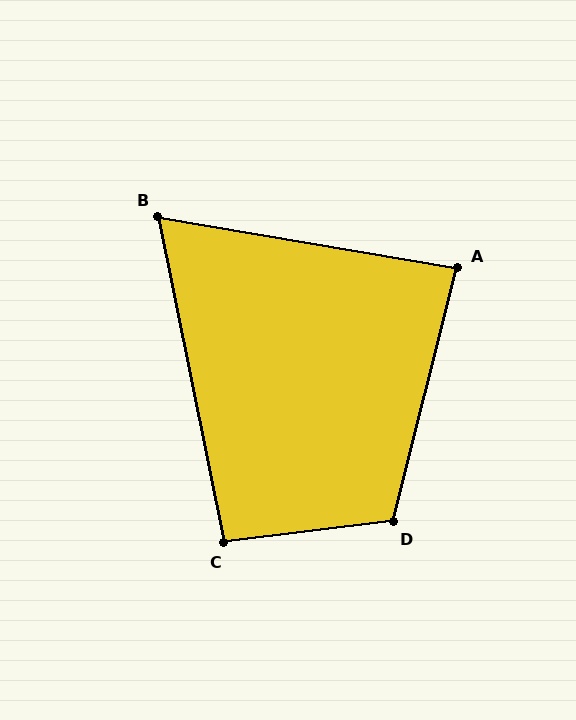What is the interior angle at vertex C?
Approximately 95 degrees (approximately right).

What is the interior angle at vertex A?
Approximately 85 degrees (approximately right).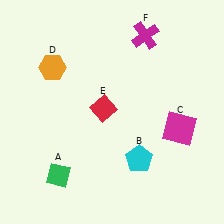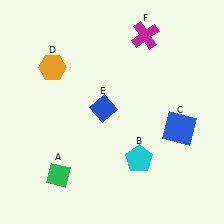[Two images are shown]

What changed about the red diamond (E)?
In Image 1, E is red. In Image 2, it changed to blue.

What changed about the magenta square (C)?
In Image 1, C is magenta. In Image 2, it changed to blue.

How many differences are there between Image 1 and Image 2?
There are 2 differences between the two images.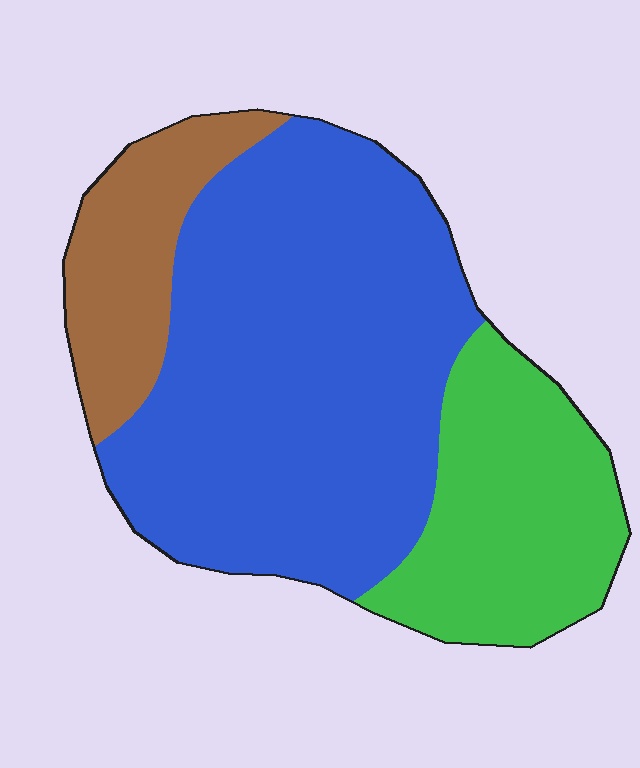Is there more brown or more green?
Green.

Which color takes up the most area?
Blue, at roughly 60%.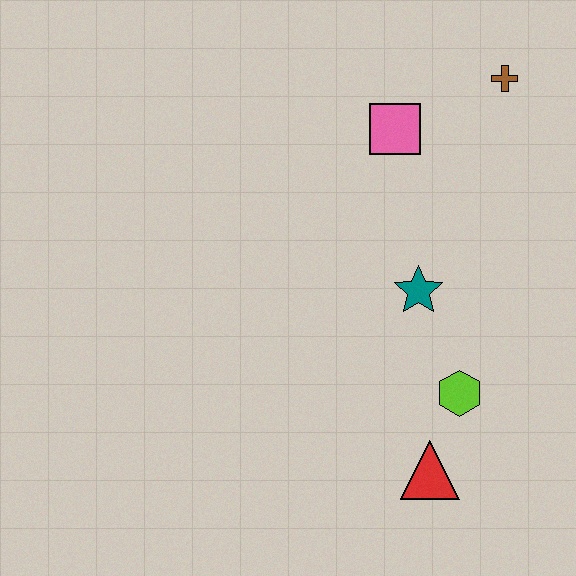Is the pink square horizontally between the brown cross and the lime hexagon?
No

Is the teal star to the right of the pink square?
Yes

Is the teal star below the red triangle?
No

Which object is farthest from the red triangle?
The brown cross is farthest from the red triangle.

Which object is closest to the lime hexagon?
The red triangle is closest to the lime hexagon.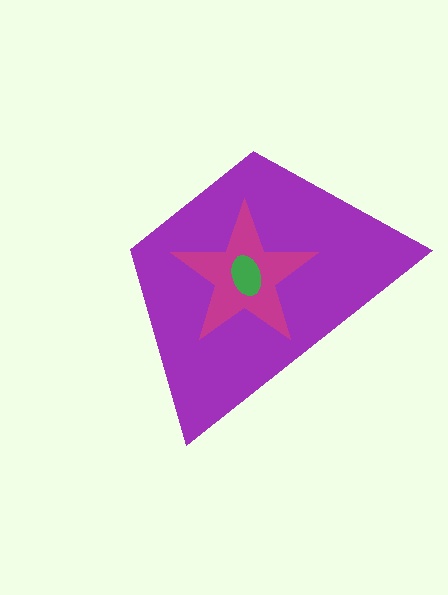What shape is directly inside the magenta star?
The green ellipse.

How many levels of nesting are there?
3.